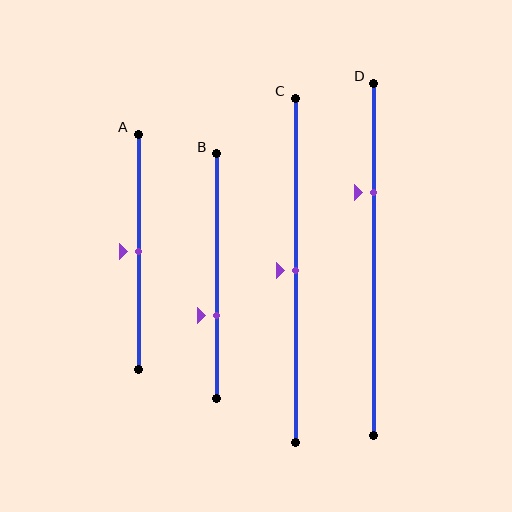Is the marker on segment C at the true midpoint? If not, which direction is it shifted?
Yes, the marker on segment C is at the true midpoint.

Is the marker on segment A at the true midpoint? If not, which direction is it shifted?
Yes, the marker on segment A is at the true midpoint.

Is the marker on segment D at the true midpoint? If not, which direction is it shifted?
No, the marker on segment D is shifted upward by about 19% of the segment length.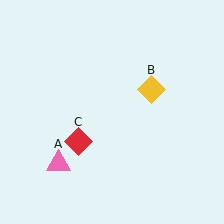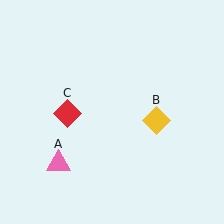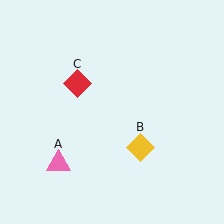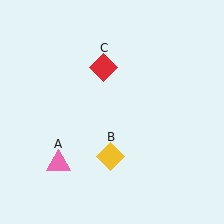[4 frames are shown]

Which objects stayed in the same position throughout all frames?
Pink triangle (object A) remained stationary.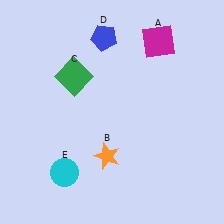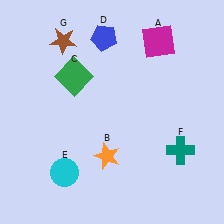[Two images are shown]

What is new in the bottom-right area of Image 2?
A teal cross (F) was added in the bottom-right area of Image 2.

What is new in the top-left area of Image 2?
A brown star (G) was added in the top-left area of Image 2.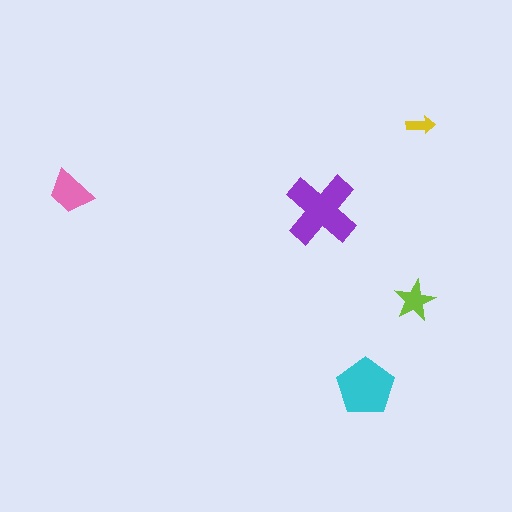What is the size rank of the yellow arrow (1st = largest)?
5th.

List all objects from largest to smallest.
The purple cross, the cyan pentagon, the pink trapezoid, the lime star, the yellow arrow.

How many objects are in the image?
There are 5 objects in the image.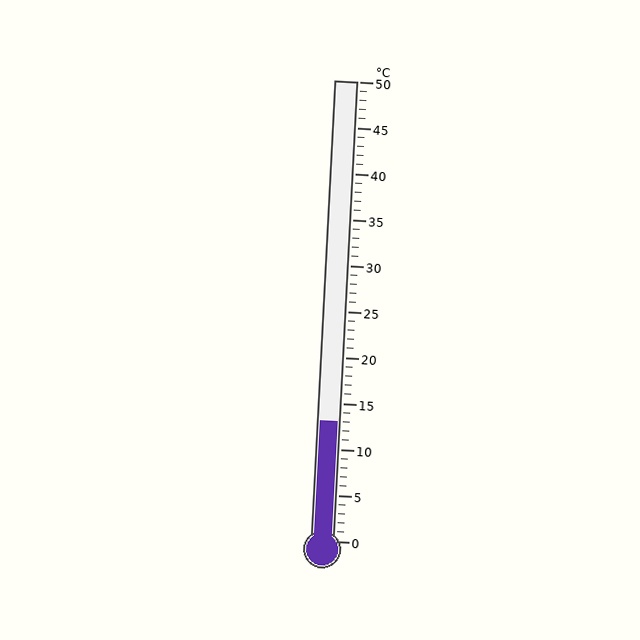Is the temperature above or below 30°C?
The temperature is below 30°C.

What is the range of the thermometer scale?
The thermometer scale ranges from 0°C to 50°C.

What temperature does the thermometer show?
The thermometer shows approximately 13°C.